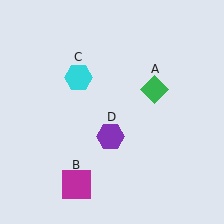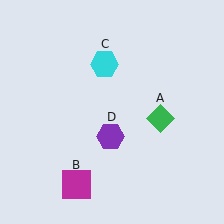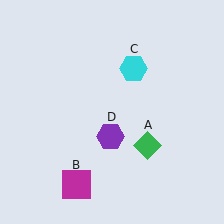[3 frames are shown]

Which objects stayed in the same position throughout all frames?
Magenta square (object B) and purple hexagon (object D) remained stationary.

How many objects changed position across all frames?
2 objects changed position: green diamond (object A), cyan hexagon (object C).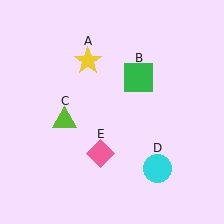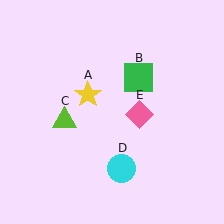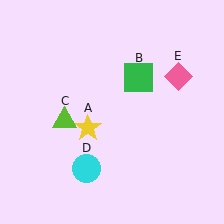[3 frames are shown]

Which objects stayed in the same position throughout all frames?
Green square (object B) and lime triangle (object C) remained stationary.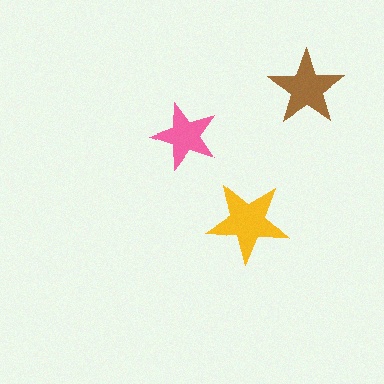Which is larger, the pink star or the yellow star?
The yellow one.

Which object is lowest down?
The yellow star is bottommost.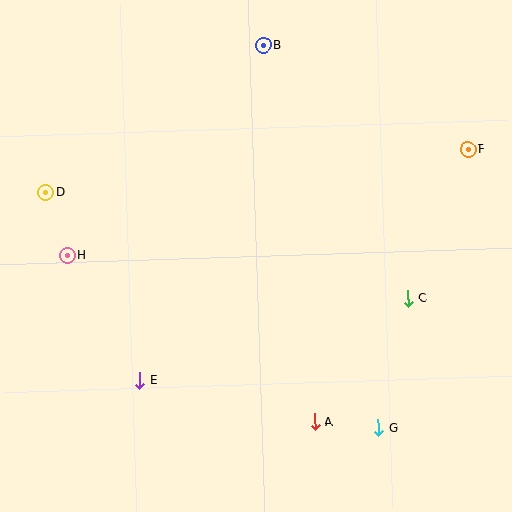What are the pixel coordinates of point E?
Point E is at (139, 381).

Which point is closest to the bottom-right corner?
Point G is closest to the bottom-right corner.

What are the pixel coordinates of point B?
Point B is at (264, 45).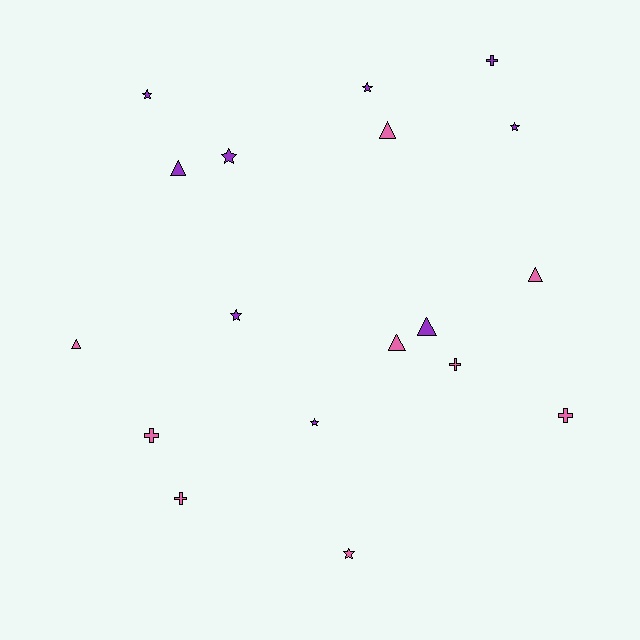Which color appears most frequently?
Purple, with 9 objects.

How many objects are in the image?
There are 18 objects.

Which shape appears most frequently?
Star, with 7 objects.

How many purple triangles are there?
There are 2 purple triangles.